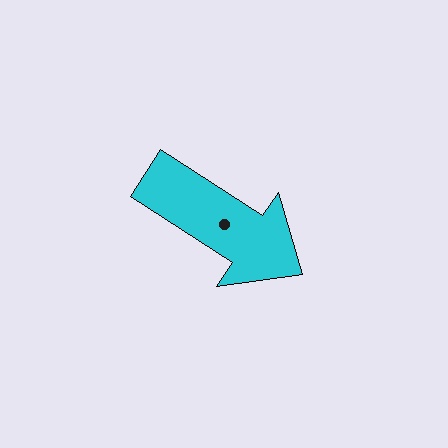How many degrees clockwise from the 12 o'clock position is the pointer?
Approximately 123 degrees.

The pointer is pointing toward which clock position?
Roughly 4 o'clock.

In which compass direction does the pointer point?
Southeast.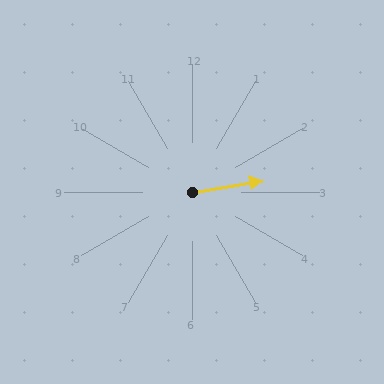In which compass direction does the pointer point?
East.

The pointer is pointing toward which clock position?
Roughly 3 o'clock.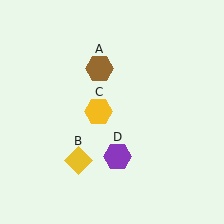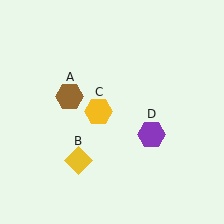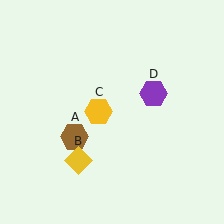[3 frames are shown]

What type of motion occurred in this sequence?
The brown hexagon (object A), purple hexagon (object D) rotated counterclockwise around the center of the scene.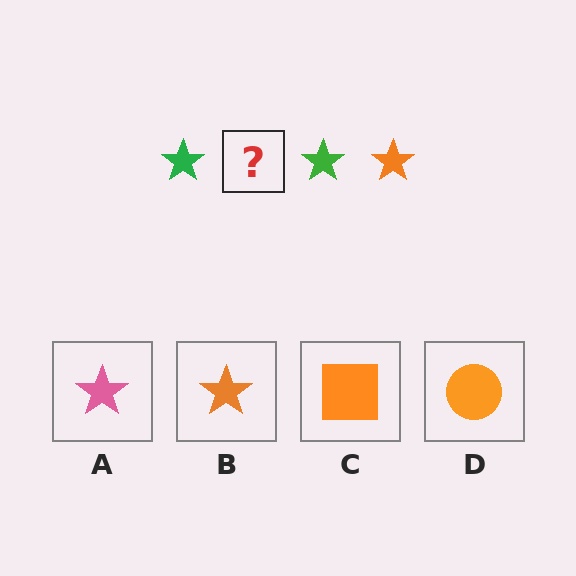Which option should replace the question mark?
Option B.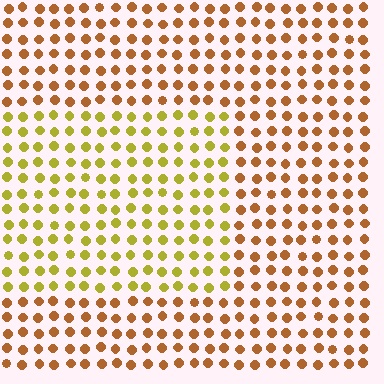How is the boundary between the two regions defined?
The boundary is defined purely by a slight shift in hue (about 37 degrees). Spacing, size, and orientation are identical on both sides.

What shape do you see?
I see a rectangle.